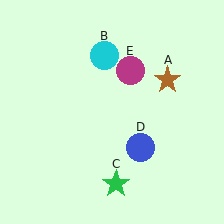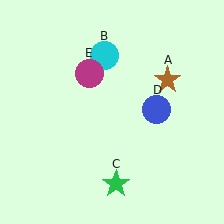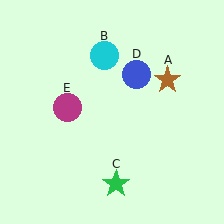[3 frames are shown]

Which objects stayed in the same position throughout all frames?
Brown star (object A) and cyan circle (object B) and green star (object C) remained stationary.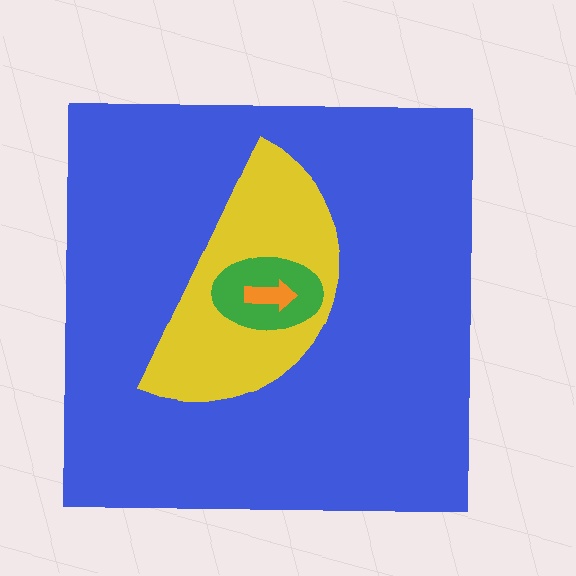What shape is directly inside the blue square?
The yellow semicircle.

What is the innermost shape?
The orange arrow.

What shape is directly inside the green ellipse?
The orange arrow.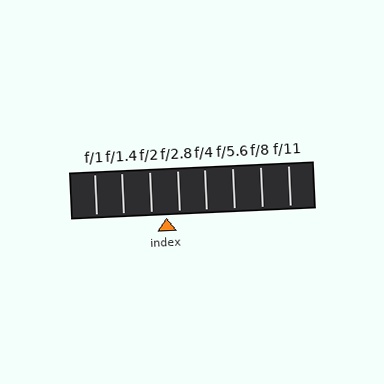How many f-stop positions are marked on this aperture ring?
There are 8 f-stop positions marked.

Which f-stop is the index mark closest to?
The index mark is closest to f/2.8.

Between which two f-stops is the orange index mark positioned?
The index mark is between f/2 and f/2.8.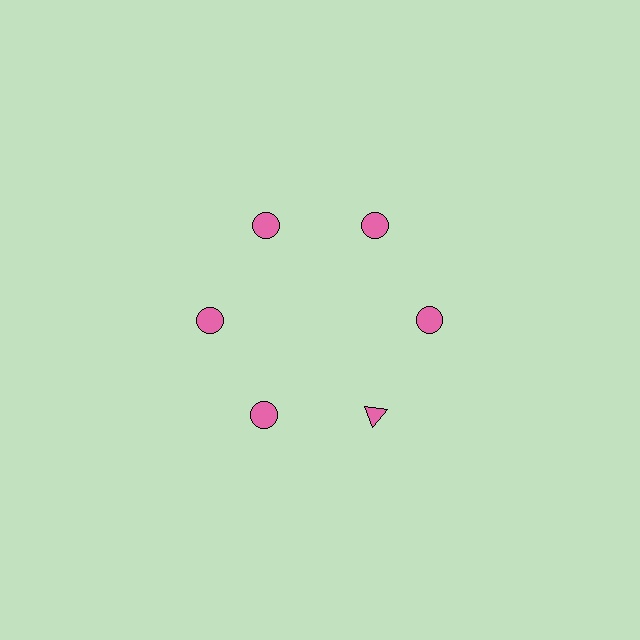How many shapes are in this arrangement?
There are 6 shapes arranged in a ring pattern.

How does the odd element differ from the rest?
It has a different shape: triangle instead of circle.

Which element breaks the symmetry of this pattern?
The pink triangle at roughly the 5 o'clock position breaks the symmetry. All other shapes are pink circles.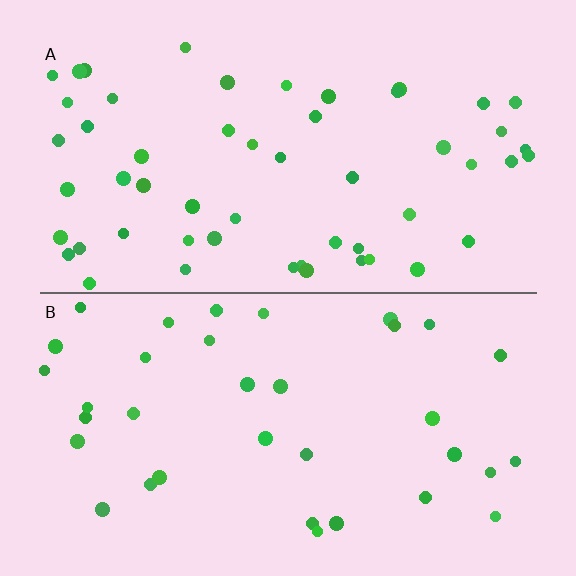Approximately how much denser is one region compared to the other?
Approximately 1.5× — region A over region B.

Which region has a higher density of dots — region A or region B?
A (the top).